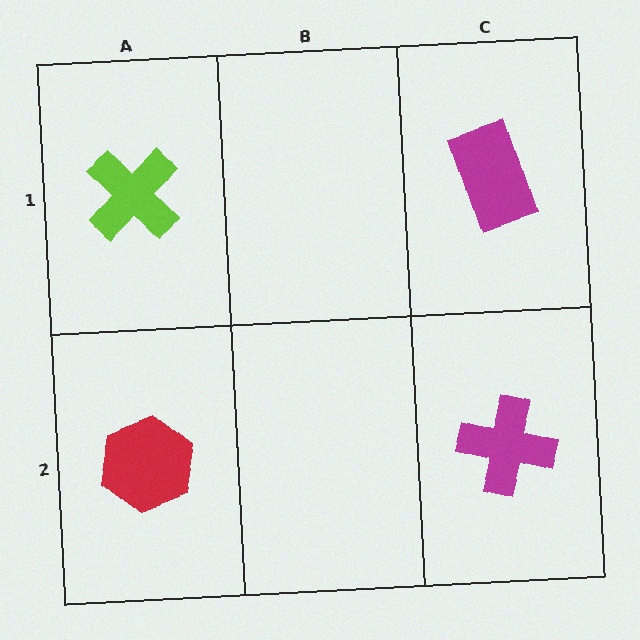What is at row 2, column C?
A magenta cross.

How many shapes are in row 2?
2 shapes.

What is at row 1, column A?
A lime cross.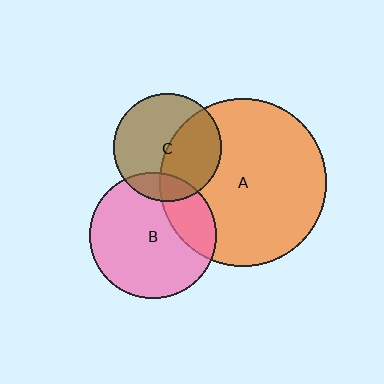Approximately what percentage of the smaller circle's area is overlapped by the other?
Approximately 45%.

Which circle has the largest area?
Circle A (orange).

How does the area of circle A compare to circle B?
Approximately 1.8 times.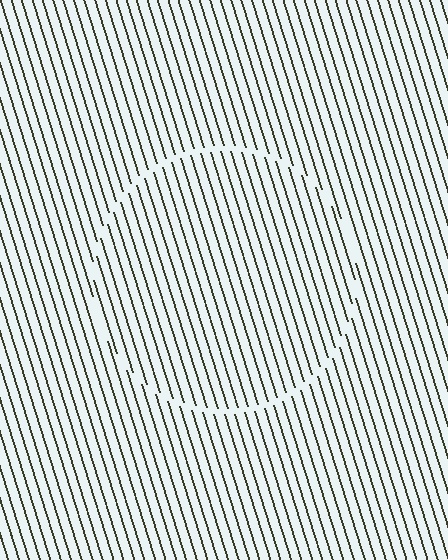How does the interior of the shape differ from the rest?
The interior of the shape contains the same grating, shifted by half a period — the contour is defined by the phase discontinuity where line-ends from the inner and outer gratings abut.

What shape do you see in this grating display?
An illusory circle. The interior of the shape contains the same grating, shifted by half a period — the contour is defined by the phase discontinuity where line-ends from the inner and outer gratings abut.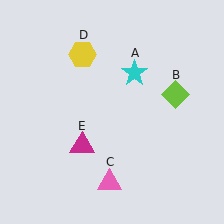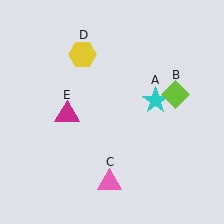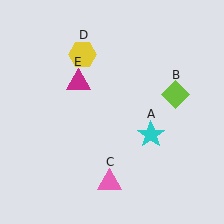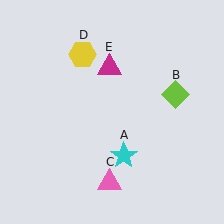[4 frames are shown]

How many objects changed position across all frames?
2 objects changed position: cyan star (object A), magenta triangle (object E).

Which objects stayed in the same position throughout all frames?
Lime diamond (object B) and pink triangle (object C) and yellow hexagon (object D) remained stationary.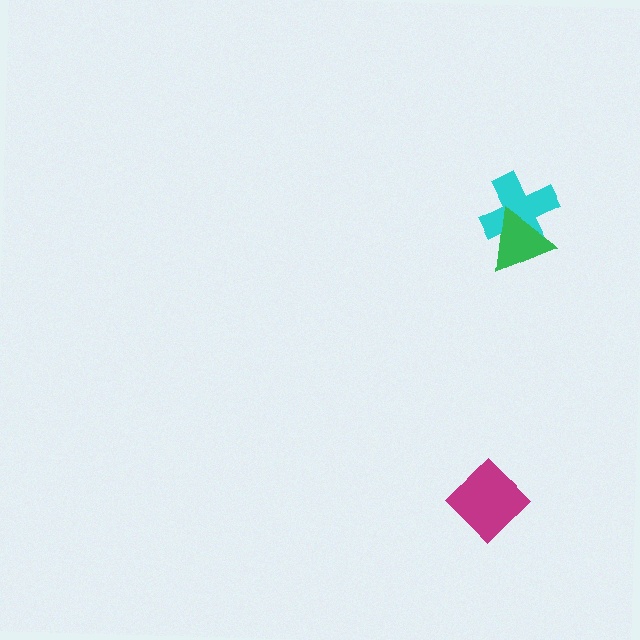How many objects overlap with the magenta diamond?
0 objects overlap with the magenta diamond.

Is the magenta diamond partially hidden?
No, no other shape covers it.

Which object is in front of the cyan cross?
The green triangle is in front of the cyan cross.